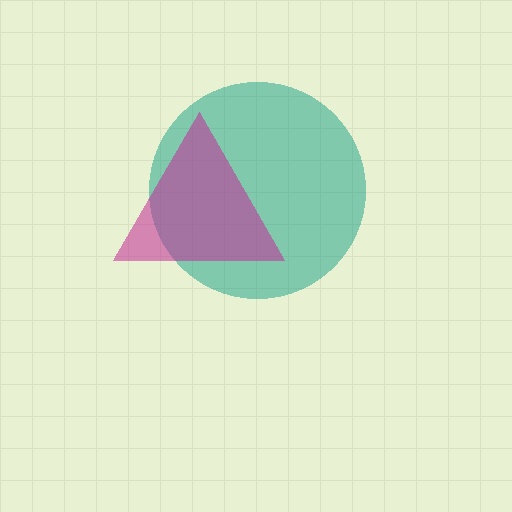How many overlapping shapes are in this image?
There are 2 overlapping shapes in the image.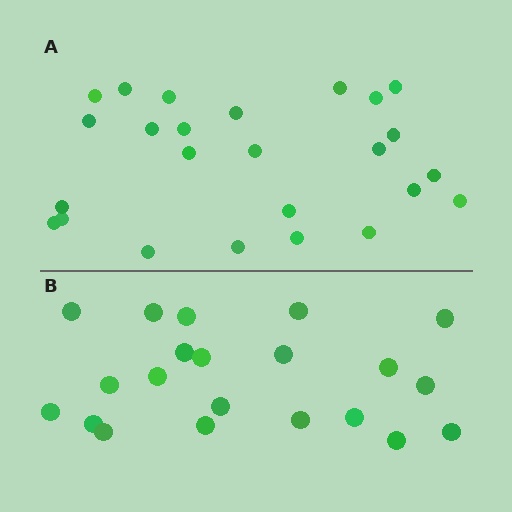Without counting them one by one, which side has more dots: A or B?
Region A (the top region) has more dots.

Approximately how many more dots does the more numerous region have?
Region A has about 4 more dots than region B.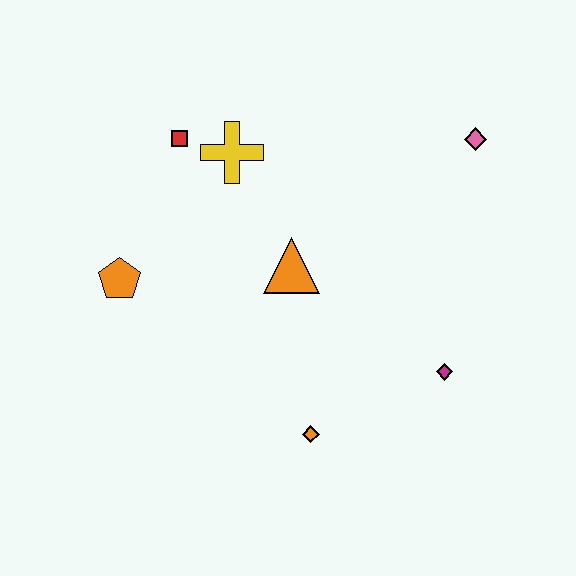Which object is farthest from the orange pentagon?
The pink diamond is farthest from the orange pentagon.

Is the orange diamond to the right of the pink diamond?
No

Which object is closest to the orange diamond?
The magenta diamond is closest to the orange diamond.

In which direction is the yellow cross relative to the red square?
The yellow cross is to the right of the red square.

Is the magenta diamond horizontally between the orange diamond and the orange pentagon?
No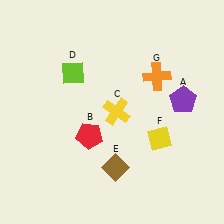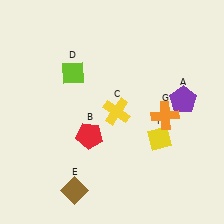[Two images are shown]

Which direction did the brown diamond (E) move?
The brown diamond (E) moved left.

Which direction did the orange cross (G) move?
The orange cross (G) moved down.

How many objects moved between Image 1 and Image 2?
2 objects moved between the two images.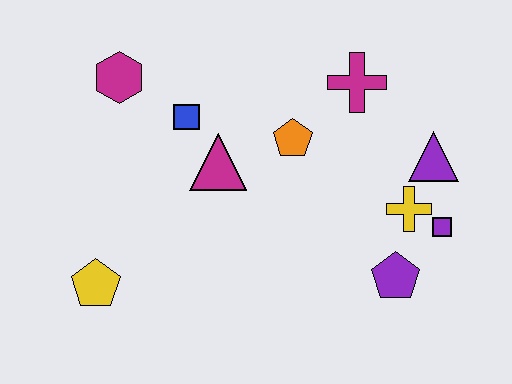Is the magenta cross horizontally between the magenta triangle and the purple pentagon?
Yes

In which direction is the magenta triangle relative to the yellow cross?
The magenta triangle is to the left of the yellow cross.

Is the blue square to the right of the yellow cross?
No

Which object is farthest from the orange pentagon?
The yellow pentagon is farthest from the orange pentagon.